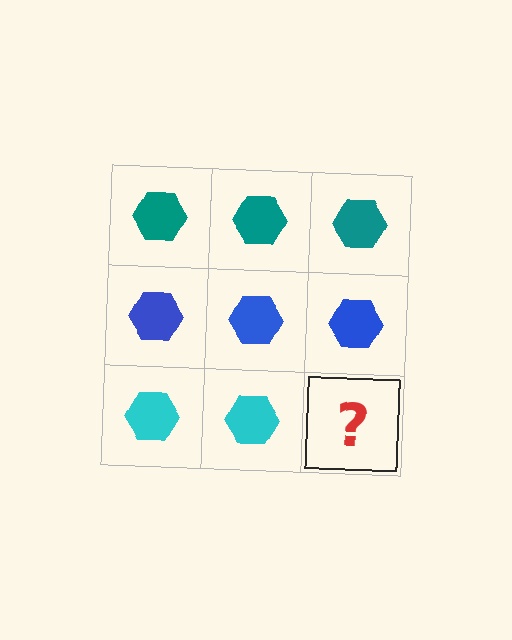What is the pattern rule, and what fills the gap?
The rule is that each row has a consistent color. The gap should be filled with a cyan hexagon.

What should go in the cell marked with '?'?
The missing cell should contain a cyan hexagon.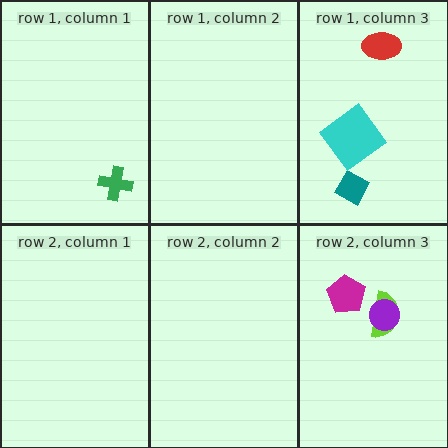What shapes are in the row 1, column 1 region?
The green cross.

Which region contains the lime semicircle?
The row 2, column 3 region.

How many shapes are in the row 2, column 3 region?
3.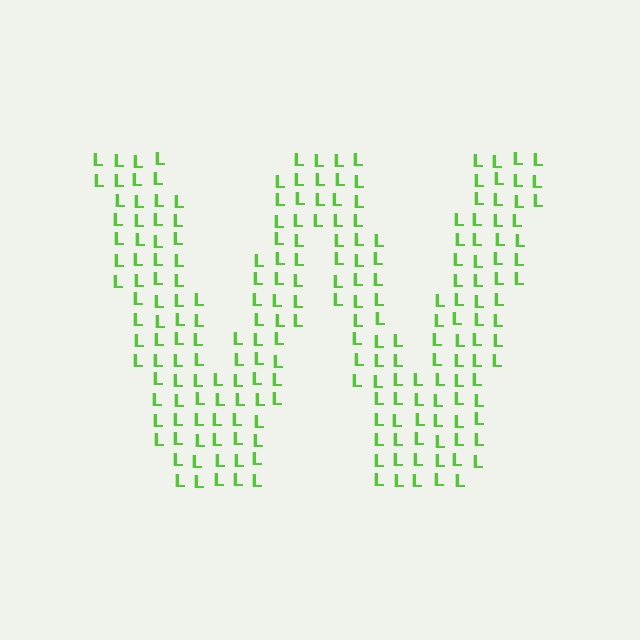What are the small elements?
The small elements are letter L's.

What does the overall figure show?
The overall figure shows the letter W.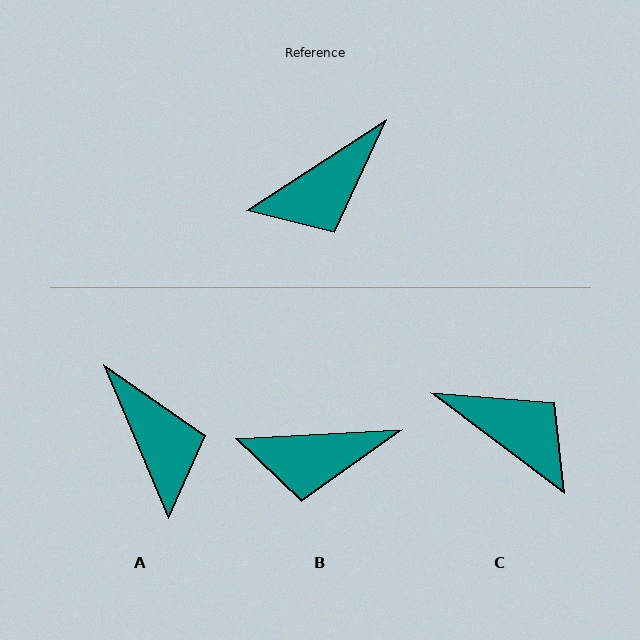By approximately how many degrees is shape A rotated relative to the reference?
Approximately 80 degrees counter-clockwise.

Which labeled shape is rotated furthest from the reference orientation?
C, about 110 degrees away.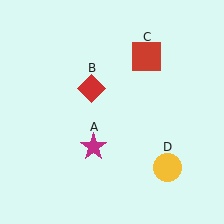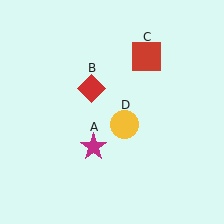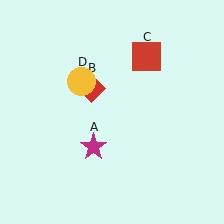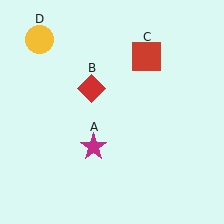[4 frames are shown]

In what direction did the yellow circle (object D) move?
The yellow circle (object D) moved up and to the left.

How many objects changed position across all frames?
1 object changed position: yellow circle (object D).